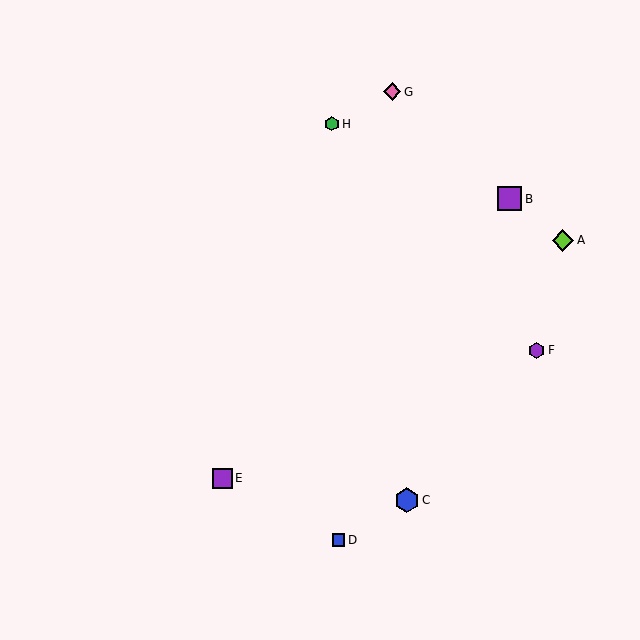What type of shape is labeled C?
Shape C is a blue hexagon.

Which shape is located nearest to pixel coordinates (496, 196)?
The purple square (labeled B) at (509, 199) is nearest to that location.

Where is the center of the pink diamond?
The center of the pink diamond is at (392, 92).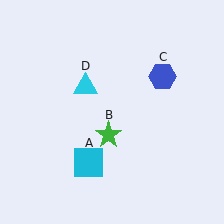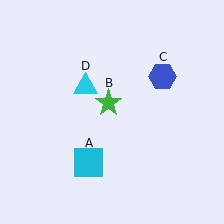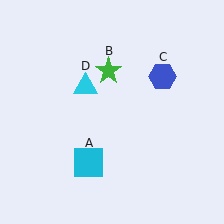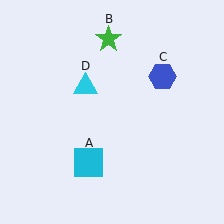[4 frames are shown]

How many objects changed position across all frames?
1 object changed position: green star (object B).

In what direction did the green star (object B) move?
The green star (object B) moved up.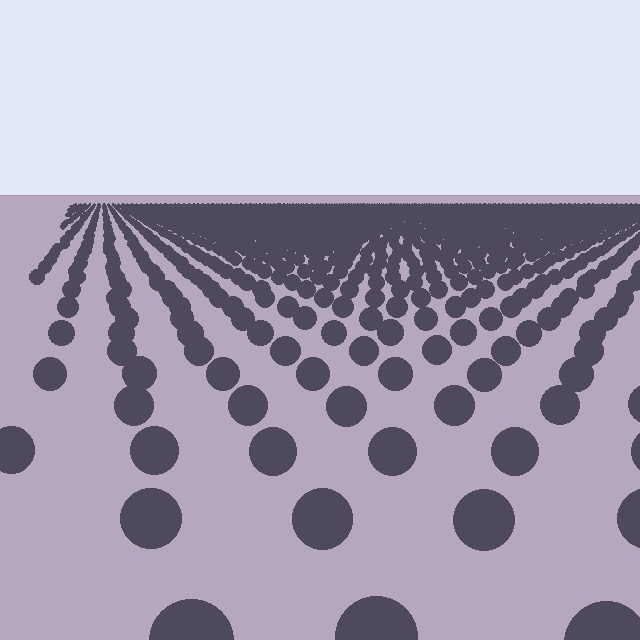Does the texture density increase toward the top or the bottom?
Density increases toward the top.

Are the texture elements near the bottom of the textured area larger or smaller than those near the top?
Larger. Near the bottom, elements are closer to the viewer and appear at a bigger on-screen size.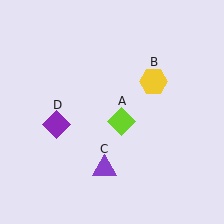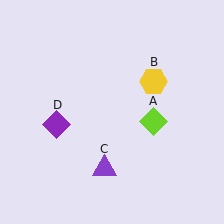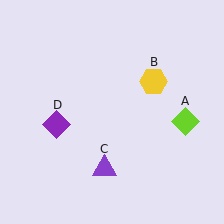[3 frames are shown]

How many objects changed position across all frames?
1 object changed position: lime diamond (object A).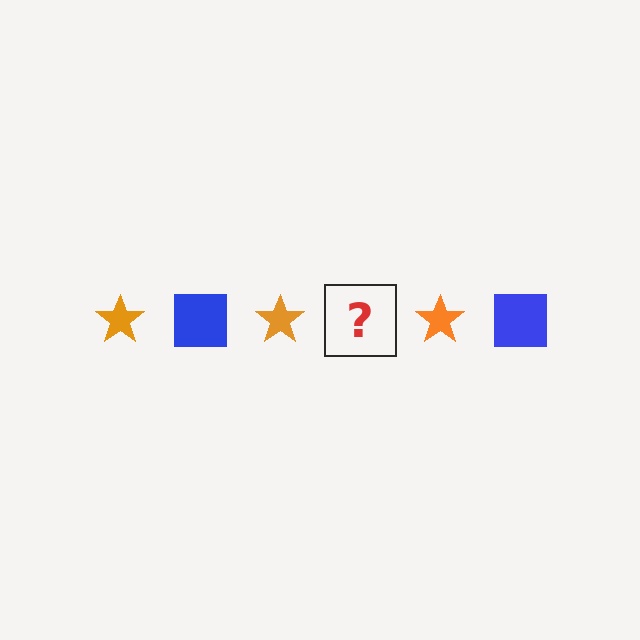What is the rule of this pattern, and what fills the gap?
The rule is that the pattern alternates between orange star and blue square. The gap should be filled with a blue square.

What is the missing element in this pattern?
The missing element is a blue square.